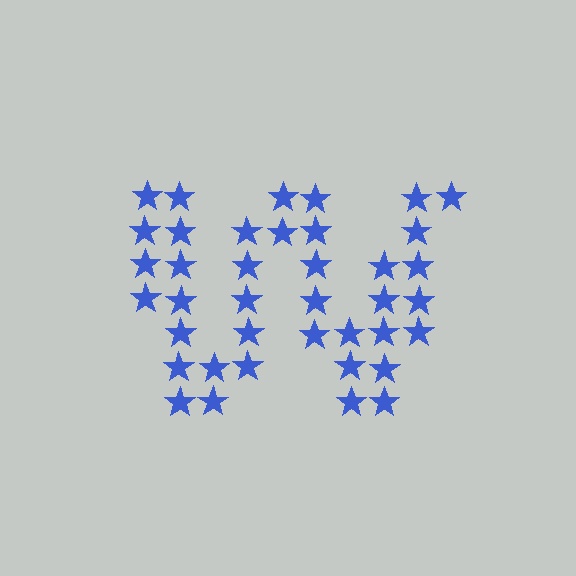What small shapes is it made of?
It is made of small stars.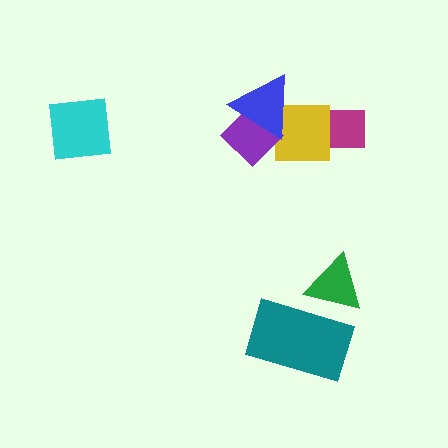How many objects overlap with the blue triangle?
2 objects overlap with the blue triangle.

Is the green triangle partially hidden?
Yes, it is partially covered by another shape.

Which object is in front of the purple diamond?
The blue triangle is in front of the purple diamond.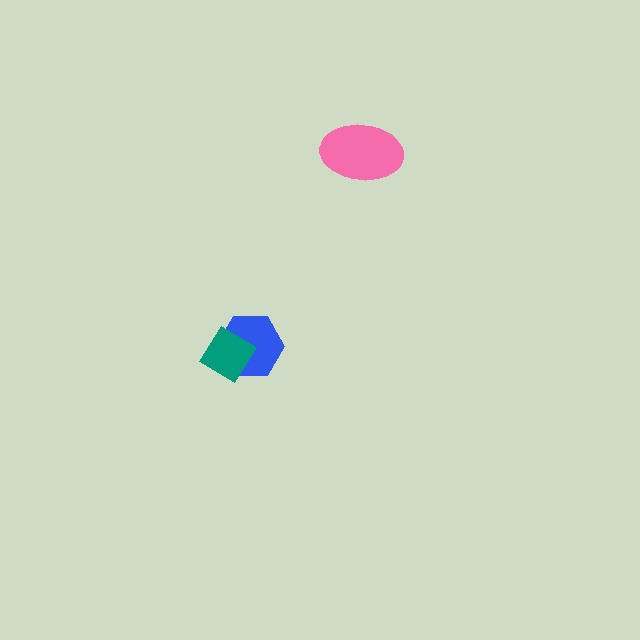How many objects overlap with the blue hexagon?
1 object overlaps with the blue hexagon.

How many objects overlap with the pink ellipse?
0 objects overlap with the pink ellipse.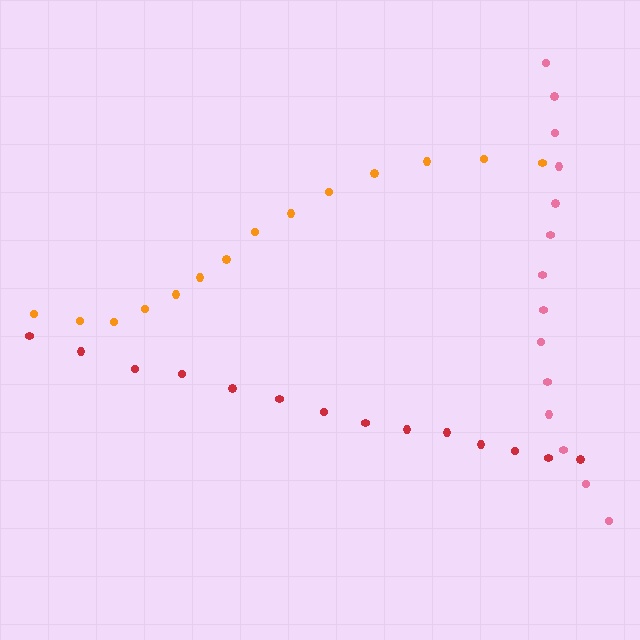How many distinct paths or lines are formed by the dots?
There are 3 distinct paths.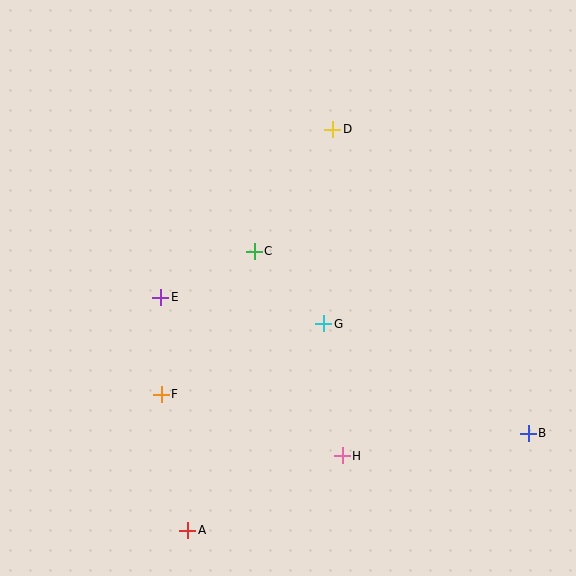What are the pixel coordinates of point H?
Point H is at (342, 456).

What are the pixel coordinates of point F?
Point F is at (161, 394).